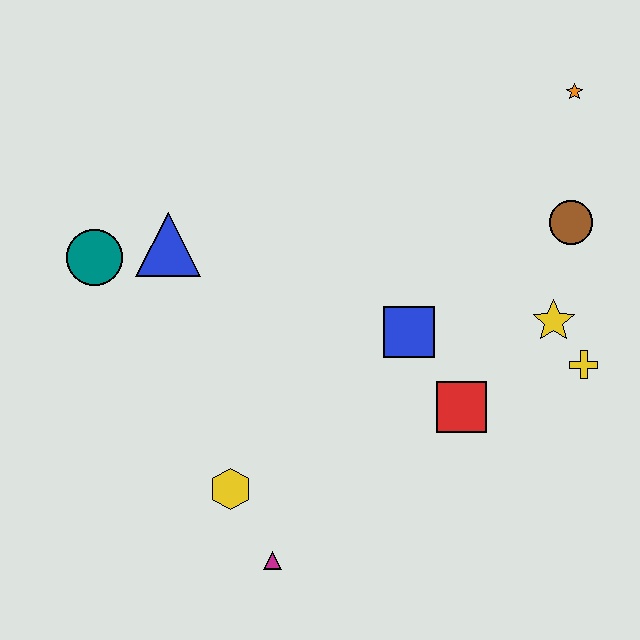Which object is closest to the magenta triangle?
The yellow hexagon is closest to the magenta triangle.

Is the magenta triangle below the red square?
Yes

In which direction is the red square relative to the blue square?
The red square is below the blue square.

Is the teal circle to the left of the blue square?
Yes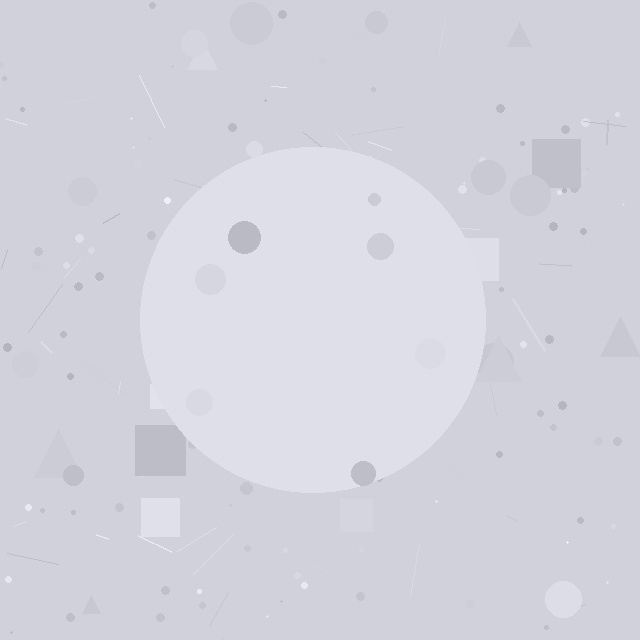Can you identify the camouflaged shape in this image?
The camouflaged shape is a circle.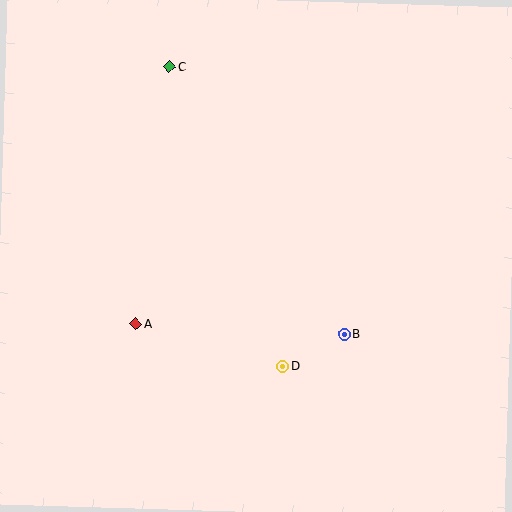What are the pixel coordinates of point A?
Point A is at (136, 324).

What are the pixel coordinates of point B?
Point B is at (344, 334).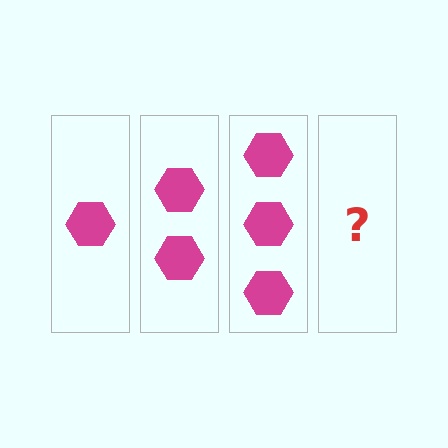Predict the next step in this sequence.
The next step is 4 hexagons.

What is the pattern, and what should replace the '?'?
The pattern is that each step adds one more hexagon. The '?' should be 4 hexagons.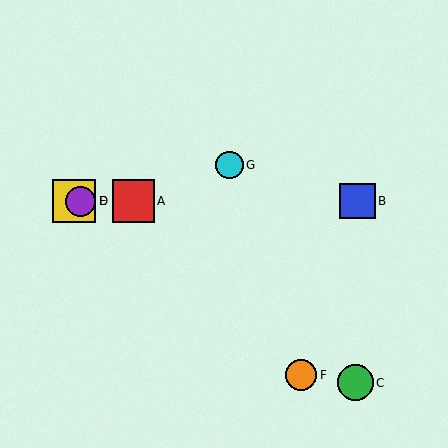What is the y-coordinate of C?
Object C is at y≈383.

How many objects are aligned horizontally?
4 objects (A, B, D, E) are aligned horizontally.